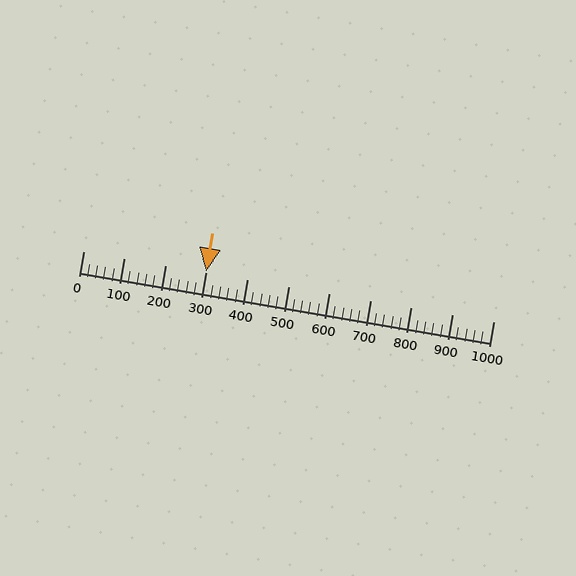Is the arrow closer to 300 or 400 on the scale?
The arrow is closer to 300.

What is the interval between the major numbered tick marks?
The major tick marks are spaced 100 units apart.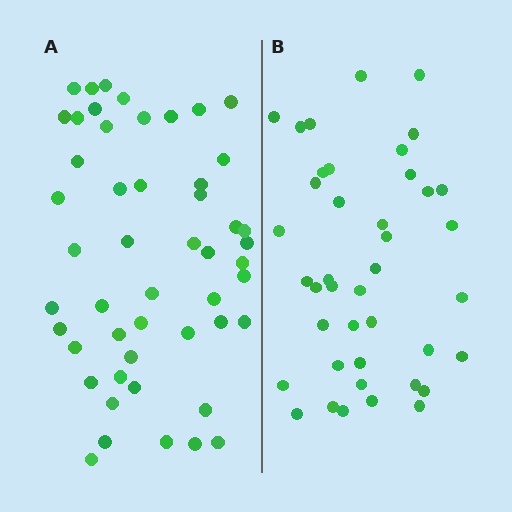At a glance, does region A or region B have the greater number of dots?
Region A (the left region) has more dots.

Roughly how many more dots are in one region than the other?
Region A has roughly 8 or so more dots than region B.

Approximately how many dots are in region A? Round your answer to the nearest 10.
About 50 dots.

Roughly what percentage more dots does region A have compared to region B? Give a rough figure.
About 20% more.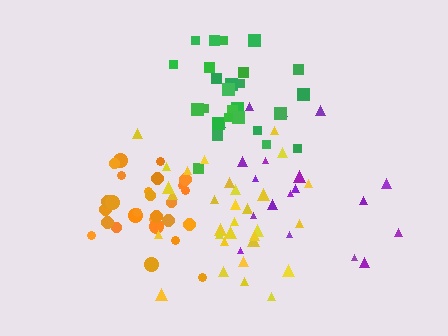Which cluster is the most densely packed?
Orange.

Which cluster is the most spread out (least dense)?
Purple.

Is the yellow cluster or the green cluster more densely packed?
Green.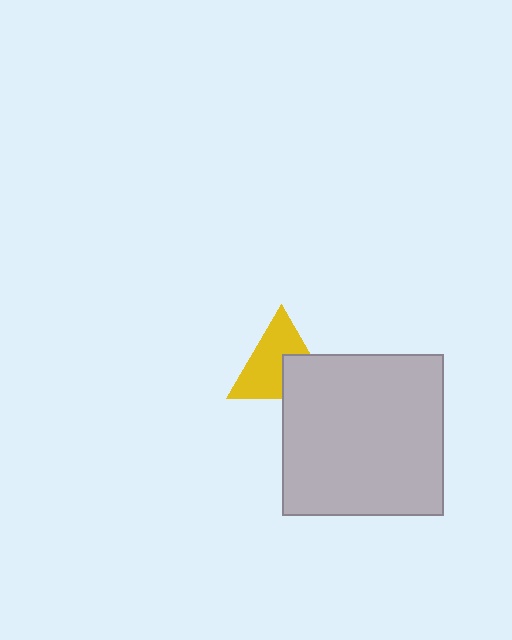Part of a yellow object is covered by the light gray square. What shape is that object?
It is a triangle.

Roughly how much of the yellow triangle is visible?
About half of it is visible (roughly 64%).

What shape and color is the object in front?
The object in front is a light gray square.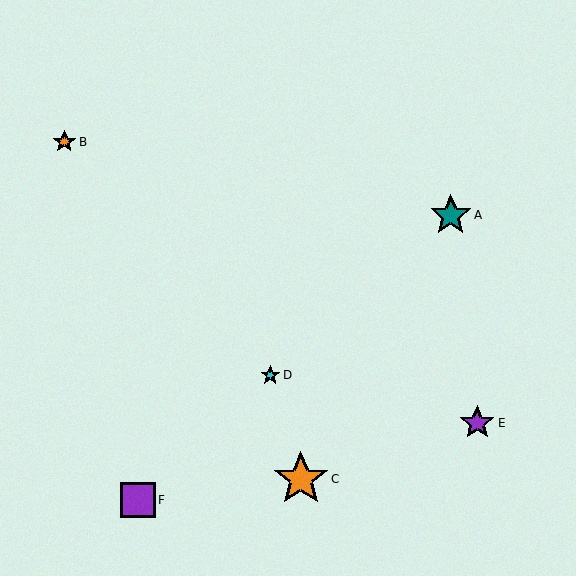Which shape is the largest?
The orange star (labeled C) is the largest.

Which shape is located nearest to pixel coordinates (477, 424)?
The purple star (labeled E) at (477, 423) is nearest to that location.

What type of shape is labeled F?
Shape F is a purple square.